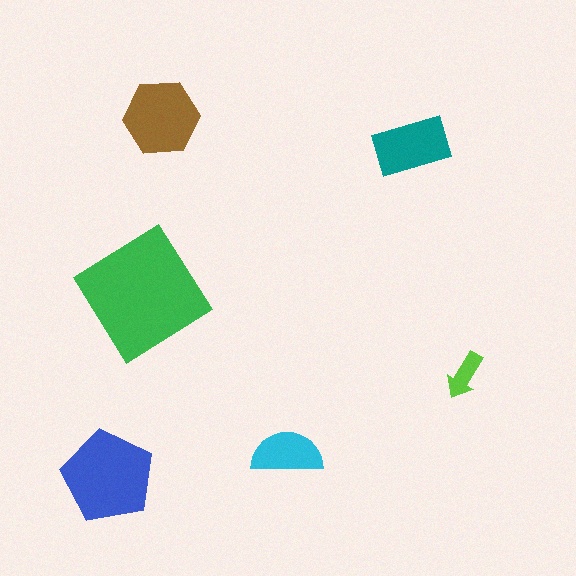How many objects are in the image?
There are 6 objects in the image.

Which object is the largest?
The green diamond.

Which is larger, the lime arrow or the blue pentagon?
The blue pentagon.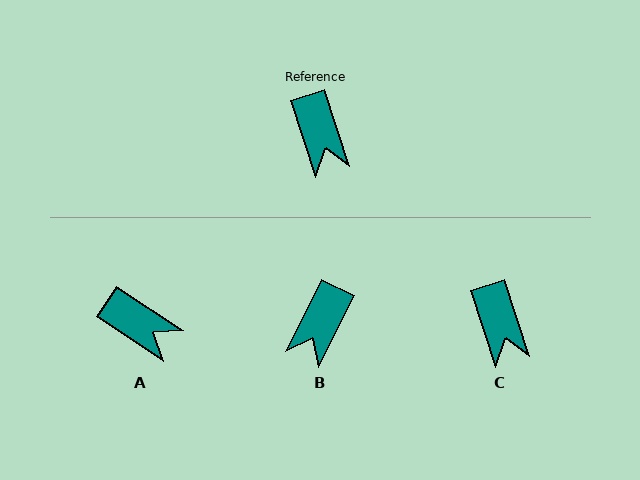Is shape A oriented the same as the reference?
No, it is off by about 38 degrees.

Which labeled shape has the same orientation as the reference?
C.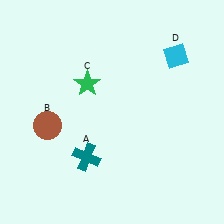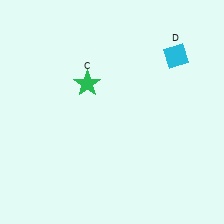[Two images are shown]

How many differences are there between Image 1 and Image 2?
There are 2 differences between the two images.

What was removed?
The brown circle (B), the teal cross (A) were removed in Image 2.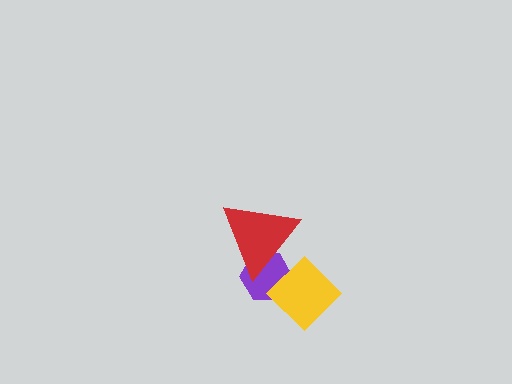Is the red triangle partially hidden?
No, no other shape covers it.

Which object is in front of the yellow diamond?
The red triangle is in front of the yellow diamond.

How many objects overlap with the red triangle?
2 objects overlap with the red triangle.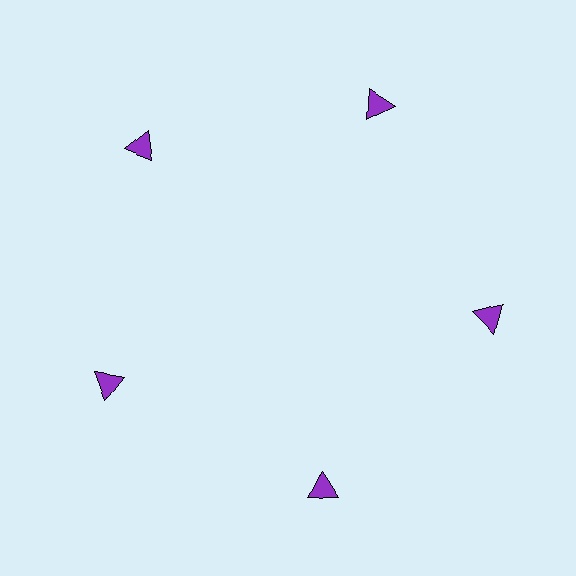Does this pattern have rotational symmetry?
Yes, this pattern has 5-fold rotational symmetry. It looks the same after rotating 72 degrees around the center.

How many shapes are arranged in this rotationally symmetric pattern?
There are 5 shapes, arranged in 5 groups of 1.